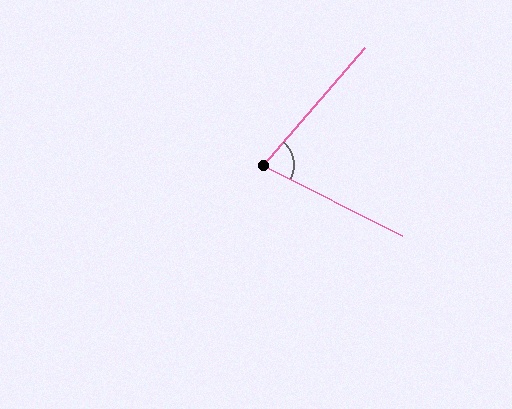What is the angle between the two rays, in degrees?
Approximately 76 degrees.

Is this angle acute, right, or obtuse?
It is acute.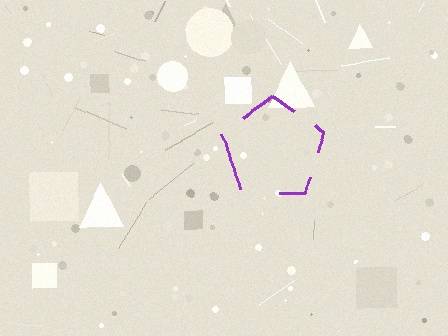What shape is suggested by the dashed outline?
The dashed outline suggests a pentagon.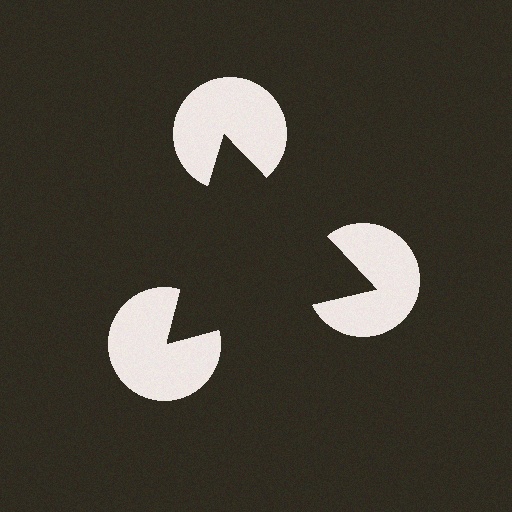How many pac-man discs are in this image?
There are 3 — one at each vertex of the illusory triangle.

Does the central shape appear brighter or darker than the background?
It typically appears slightly darker than the background, even though no actual brightness change is drawn.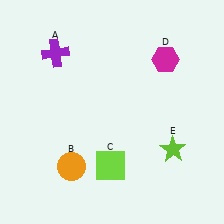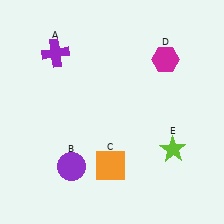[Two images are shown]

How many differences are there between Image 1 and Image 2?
There are 2 differences between the two images.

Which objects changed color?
B changed from orange to purple. C changed from lime to orange.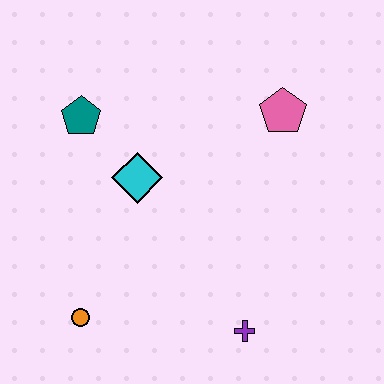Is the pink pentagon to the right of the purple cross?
Yes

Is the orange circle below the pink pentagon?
Yes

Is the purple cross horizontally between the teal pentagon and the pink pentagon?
Yes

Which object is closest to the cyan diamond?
The teal pentagon is closest to the cyan diamond.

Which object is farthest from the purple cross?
The teal pentagon is farthest from the purple cross.